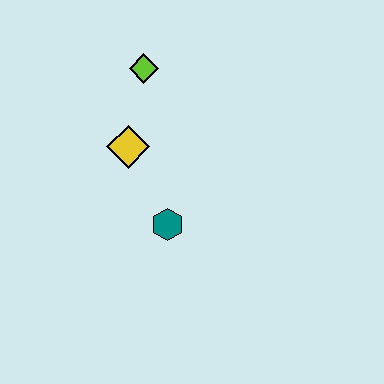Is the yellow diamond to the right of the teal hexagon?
No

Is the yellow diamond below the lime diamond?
Yes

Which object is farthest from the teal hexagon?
The lime diamond is farthest from the teal hexagon.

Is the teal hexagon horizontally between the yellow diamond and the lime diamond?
No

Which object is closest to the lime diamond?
The yellow diamond is closest to the lime diamond.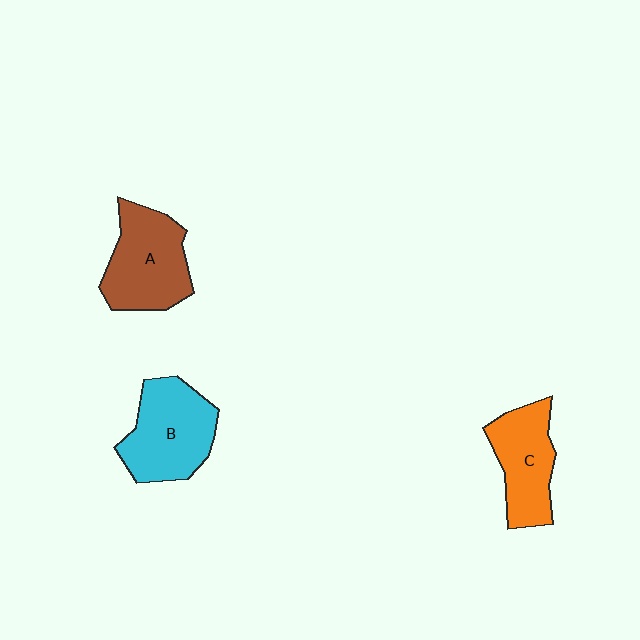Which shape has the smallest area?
Shape C (orange).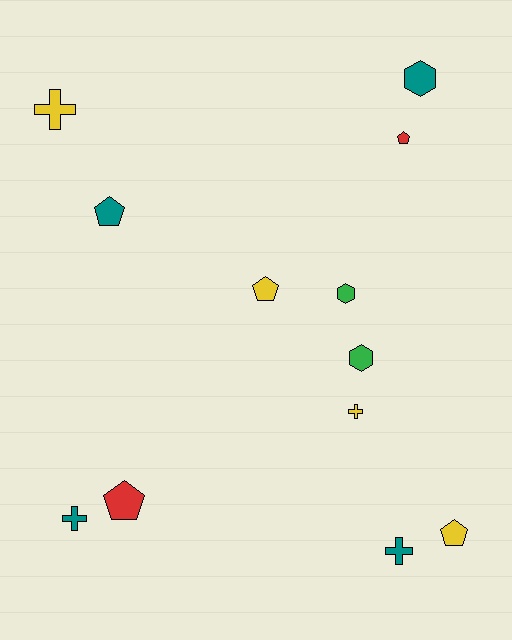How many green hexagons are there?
There are 2 green hexagons.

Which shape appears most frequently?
Pentagon, with 5 objects.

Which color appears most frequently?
Yellow, with 4 objects.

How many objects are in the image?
There are 12 objects.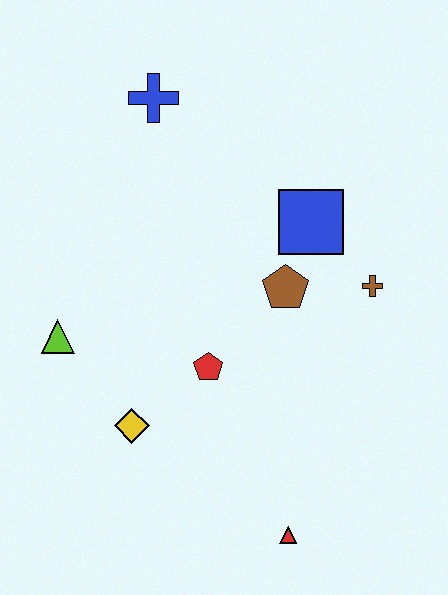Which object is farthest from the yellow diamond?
The blue cross is farthest from the yellow diamond.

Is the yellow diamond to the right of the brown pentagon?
No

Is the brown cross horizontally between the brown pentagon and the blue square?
No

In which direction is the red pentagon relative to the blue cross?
The red pentagon is below the blue cross.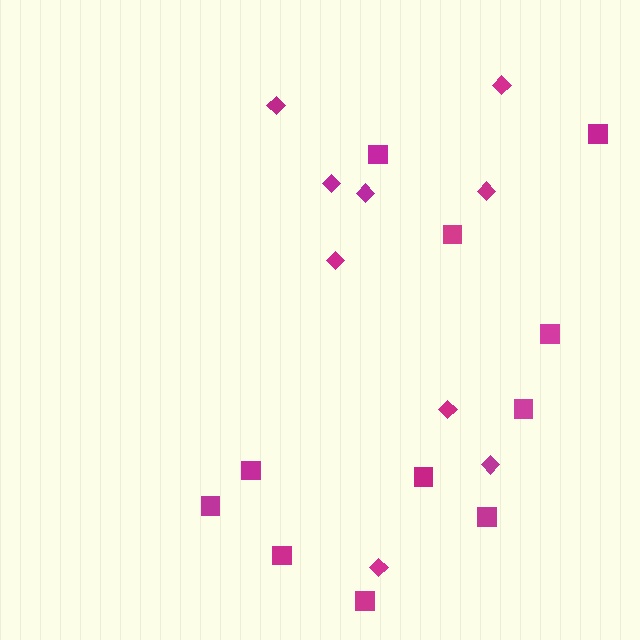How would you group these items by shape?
There are 2 groups: one group of squares (11) and one group of diamonds (9).